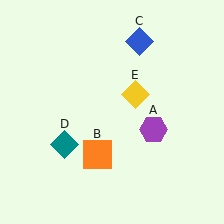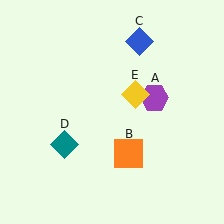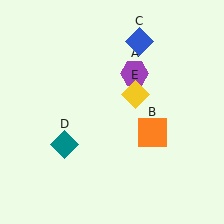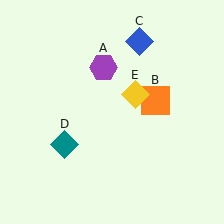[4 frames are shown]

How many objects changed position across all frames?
2 objects changed position: purple hexagon (object A), orange square (object B).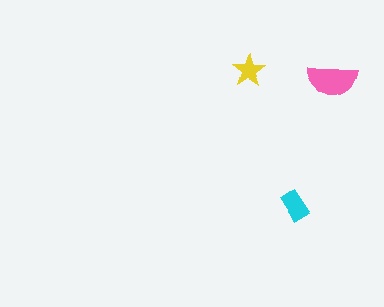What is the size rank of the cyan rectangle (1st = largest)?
2nd.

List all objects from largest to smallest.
The pink semicircle, the cyan rectangle, the yellow star.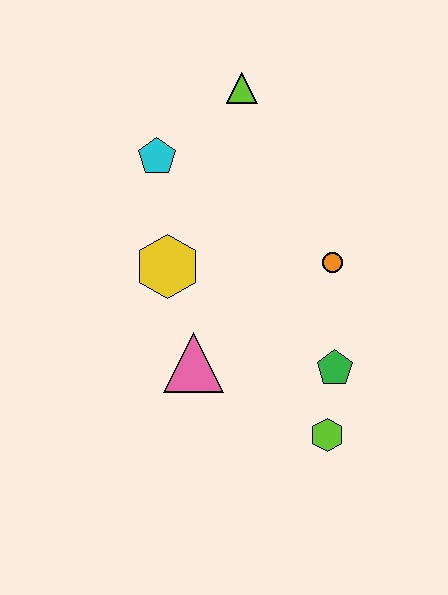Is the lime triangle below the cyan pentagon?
No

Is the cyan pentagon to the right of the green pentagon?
No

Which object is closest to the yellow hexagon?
The pink triangle is closest to the yellow hexagon.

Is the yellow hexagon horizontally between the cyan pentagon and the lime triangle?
Yes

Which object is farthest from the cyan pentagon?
The lime hexagon is farthest from the cyan pentagon.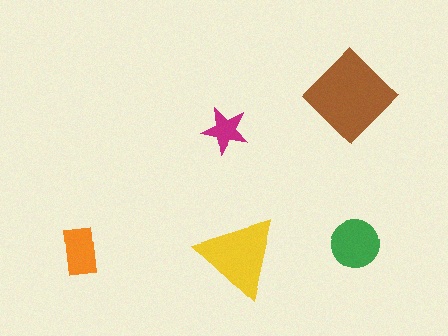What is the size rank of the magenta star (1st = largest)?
5th.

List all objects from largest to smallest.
The brown diamond, the yellow triangle, the green circle, the orange rectangle, the magenta star.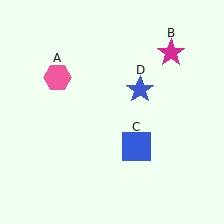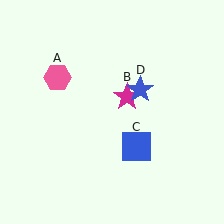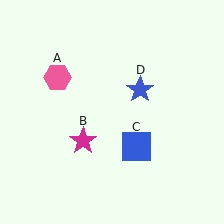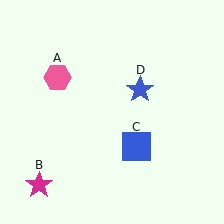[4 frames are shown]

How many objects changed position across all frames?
1 object changed position: magenta star (object B).